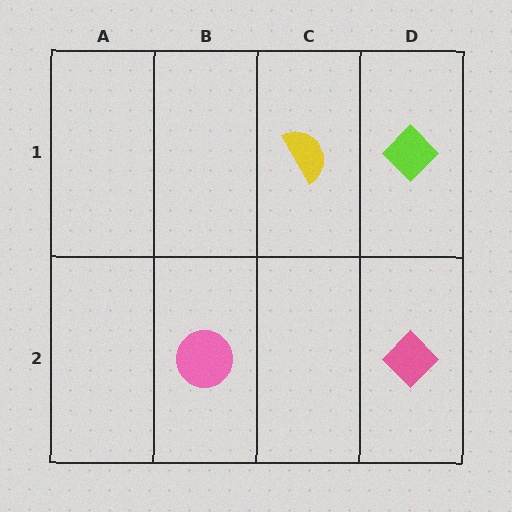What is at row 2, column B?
A pink circle.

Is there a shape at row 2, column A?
No, that cell is empty.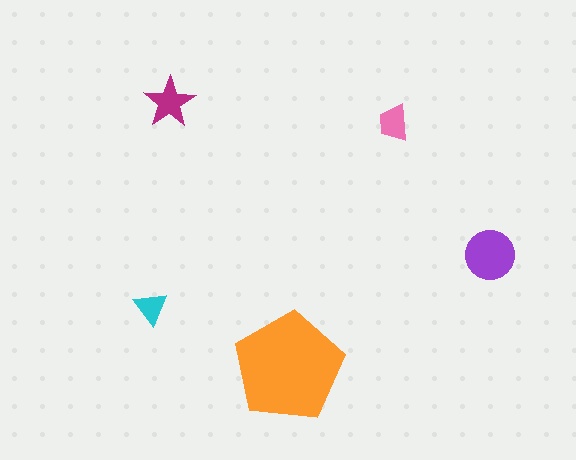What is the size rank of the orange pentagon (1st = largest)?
1st.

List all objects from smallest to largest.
The cyan triangle, the pink trapezoid, the magenta star, the purple circle, the orange pentagon.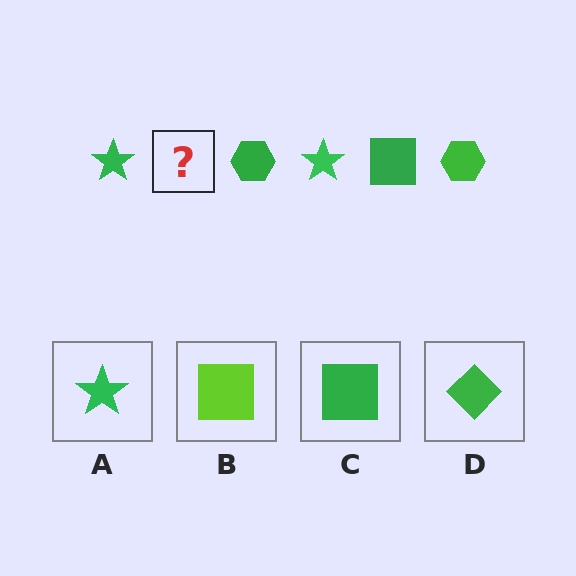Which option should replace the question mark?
Option C.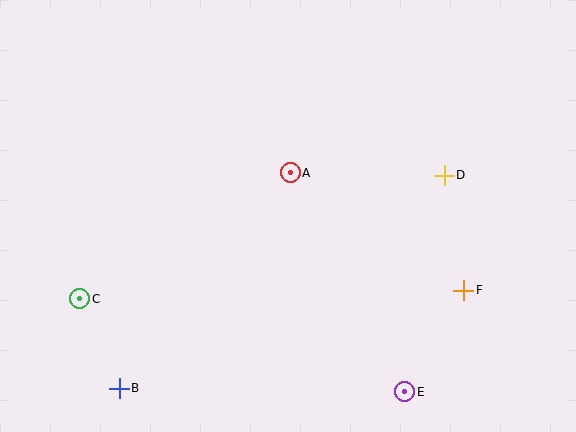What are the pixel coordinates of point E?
Point E is at (405, 392).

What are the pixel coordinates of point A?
Point A is at (290, 173).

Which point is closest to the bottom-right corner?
Point E is closest to the bottom-right corner.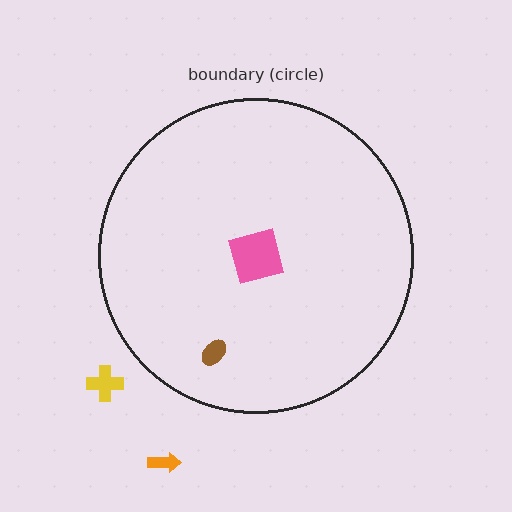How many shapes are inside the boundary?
2 inside, 2 outside.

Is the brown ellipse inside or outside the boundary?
Inside.